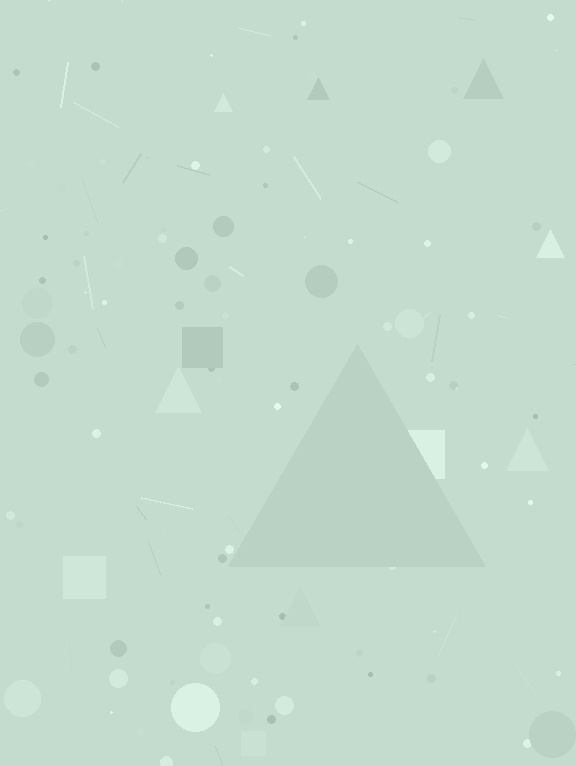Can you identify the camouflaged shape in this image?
The camouflaged shape is a triangle.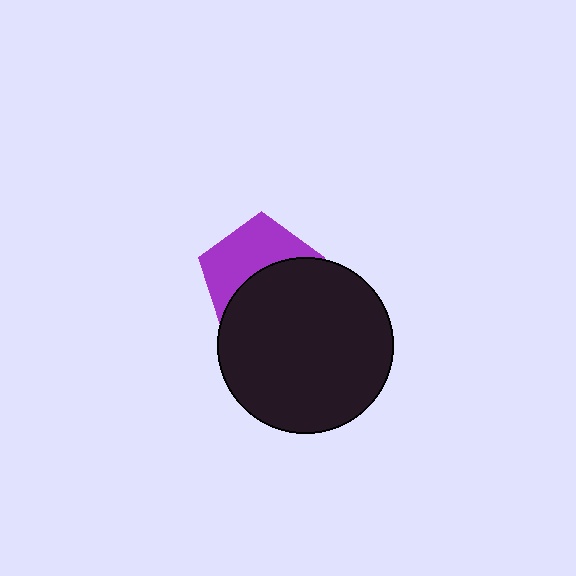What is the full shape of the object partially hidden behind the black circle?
The partially hidden object is a purple pentagon.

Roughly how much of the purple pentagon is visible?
About half of it is visible (roughly 48%).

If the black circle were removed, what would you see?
You would see the complete purple pentagon.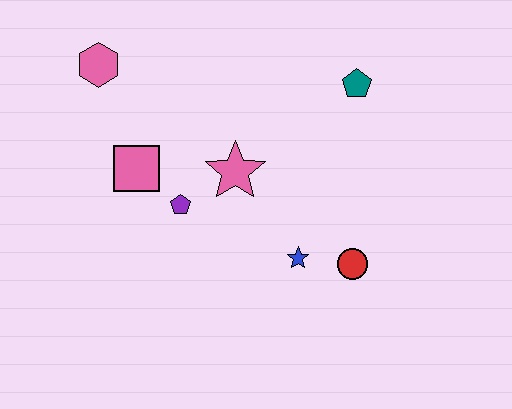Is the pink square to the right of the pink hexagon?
Yes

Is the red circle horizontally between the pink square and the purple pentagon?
No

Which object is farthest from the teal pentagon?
The pink hexagon is farthest from the teal pentagon.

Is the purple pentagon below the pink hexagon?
Yes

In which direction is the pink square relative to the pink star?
The pink square is to the left of the pink star.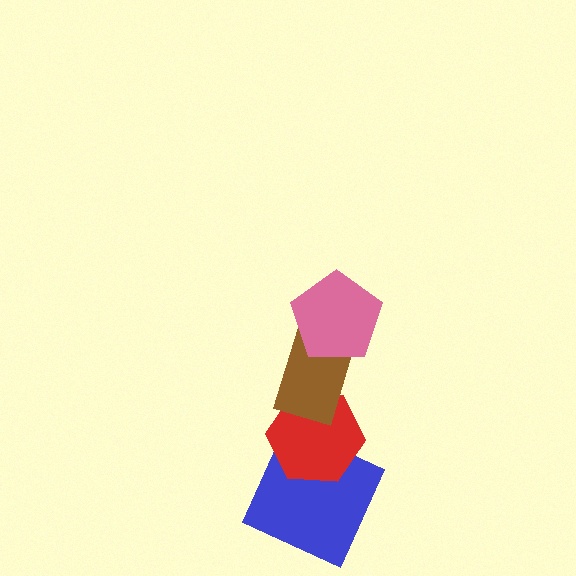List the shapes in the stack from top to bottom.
From top to bottom: the pink pentagon, the brown rectangle, the red hexagon, the blue square.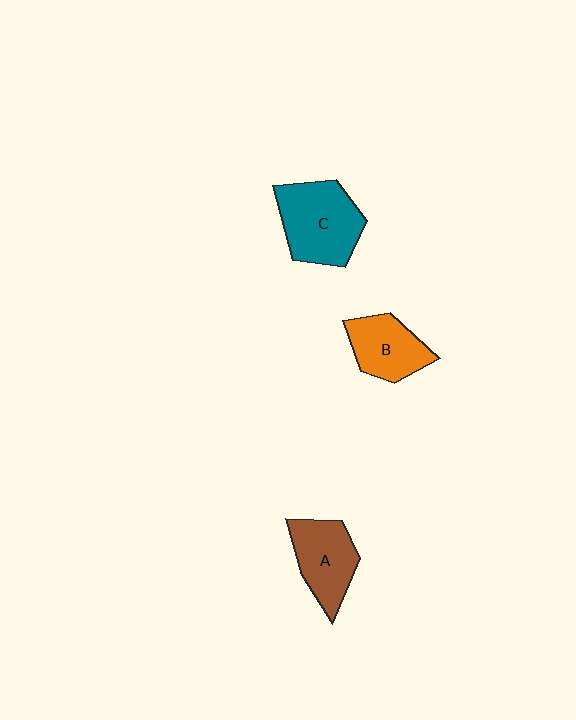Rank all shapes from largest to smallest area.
From largest to smallest: C (teal), A (brown), B (orange).